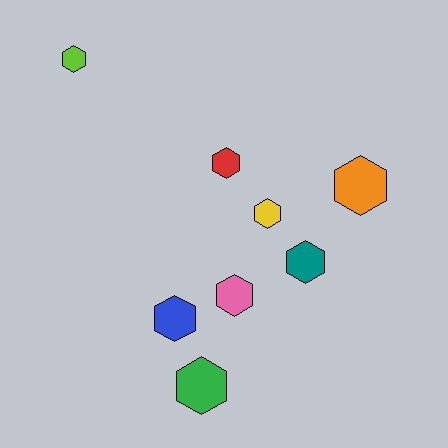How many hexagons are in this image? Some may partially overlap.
There are 8 hexagons.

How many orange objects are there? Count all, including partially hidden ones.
There is 1 orange object.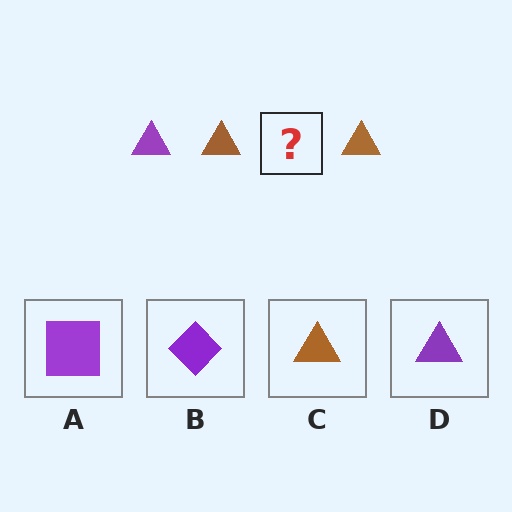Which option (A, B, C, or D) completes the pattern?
D.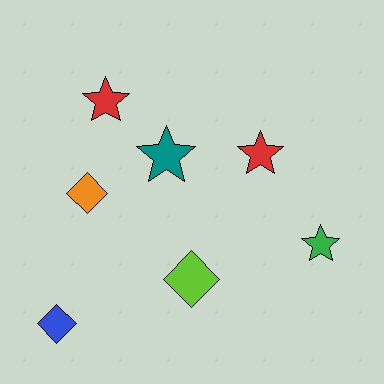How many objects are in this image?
There are 7 objects.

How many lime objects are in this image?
There is 1 lime object.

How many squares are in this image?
There are no squares.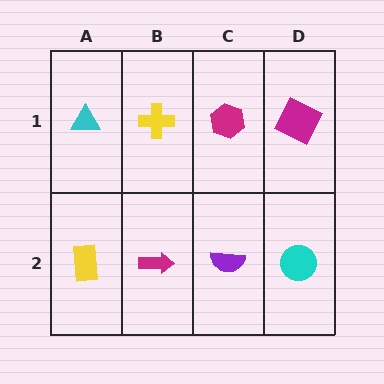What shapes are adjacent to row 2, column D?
A magenta square (row 1, column D), a purple semicircle (row 2, column C).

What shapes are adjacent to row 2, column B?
A yellow cross (row 1, column B), a yellow rectangle (row 2, column A), a purple semicircle (row 2, column C).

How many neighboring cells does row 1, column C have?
3.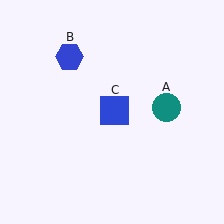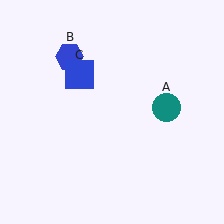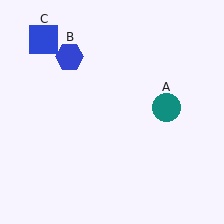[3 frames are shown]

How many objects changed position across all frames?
1 object changed position: blue square (object C).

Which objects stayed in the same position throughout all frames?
Teal circle (object A) and blue hexagon (object B) remained stationary.